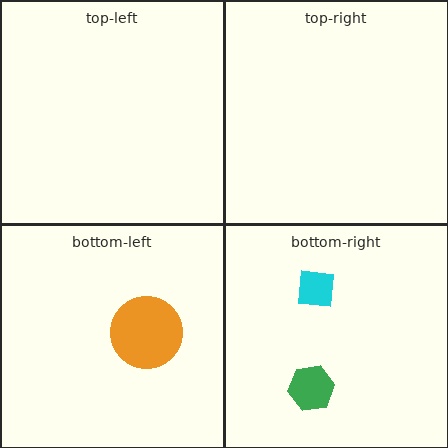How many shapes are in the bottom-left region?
1.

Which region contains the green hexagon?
The bottom-right region.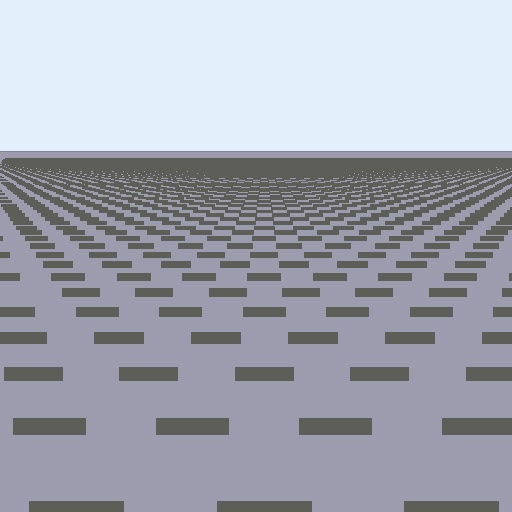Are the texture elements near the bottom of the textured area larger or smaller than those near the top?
Larger. Near the bottom, elements are closer to the viewer and appear at a bigger on-screen size.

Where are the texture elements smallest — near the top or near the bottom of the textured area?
Near the top.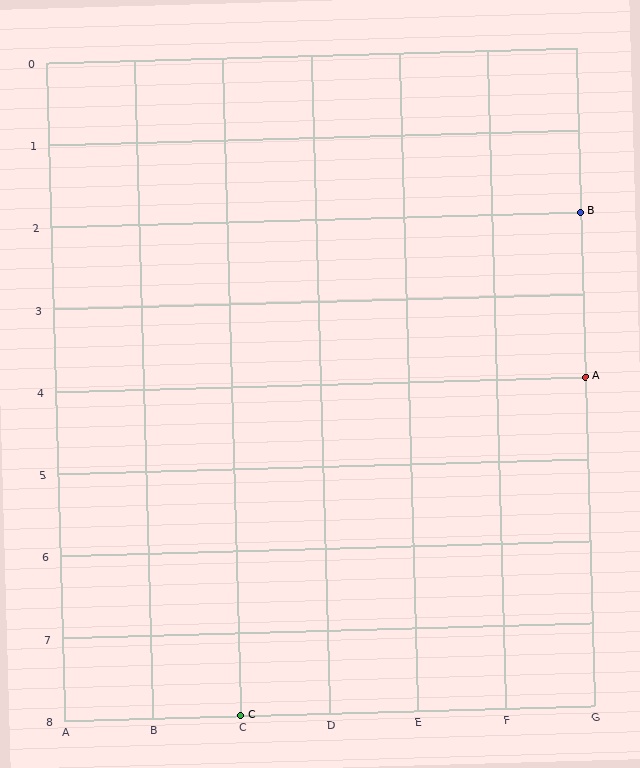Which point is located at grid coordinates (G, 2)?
Point B is at (G, 2).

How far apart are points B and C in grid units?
Points B and C are 4 columns and 6 rows apart (about 7.2 grid units diagonally).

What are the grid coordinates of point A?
Point A is at grid coordinates (G, 4).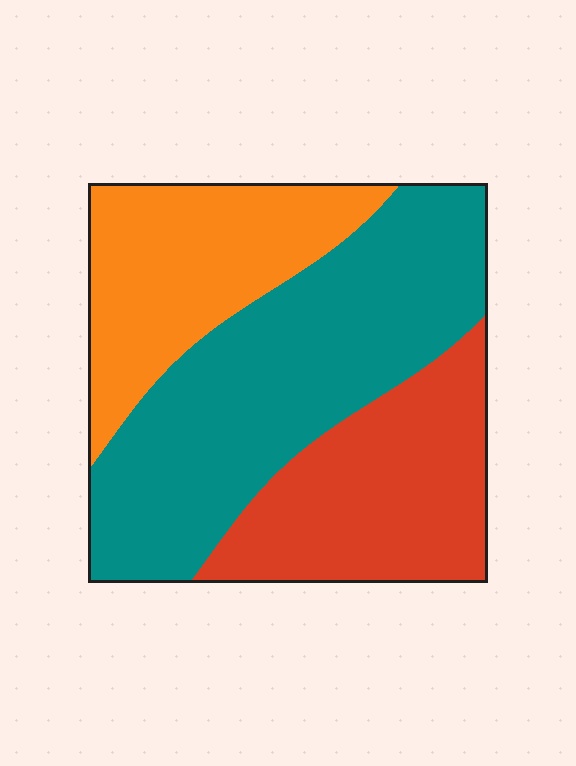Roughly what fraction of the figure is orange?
Orange covers about 25% of the figure.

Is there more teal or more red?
Teal.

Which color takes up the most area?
Teal, at roughly 45%.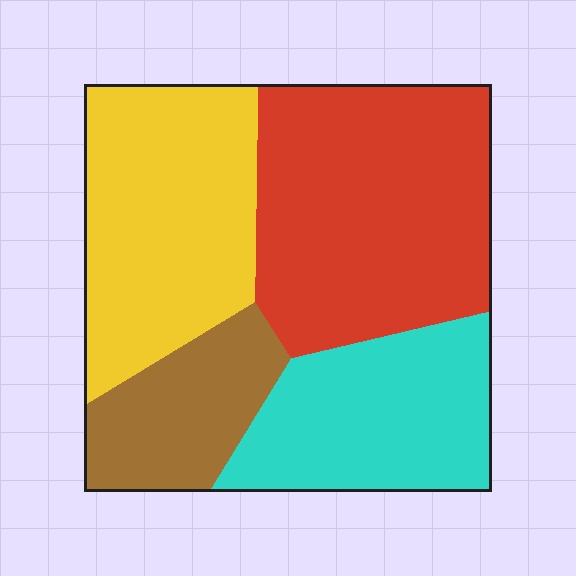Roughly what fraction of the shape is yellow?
Yellow covers about 30% of the shape.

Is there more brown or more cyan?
Cyan.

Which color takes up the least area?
Brown, at roughly 15%.